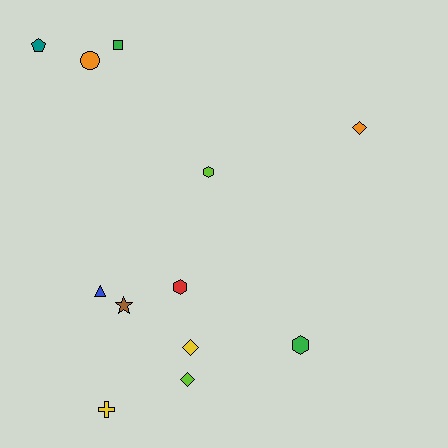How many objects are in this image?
There are 12 objects.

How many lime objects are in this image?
There are 2 lime objects.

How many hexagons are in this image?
There are 3 hexagons.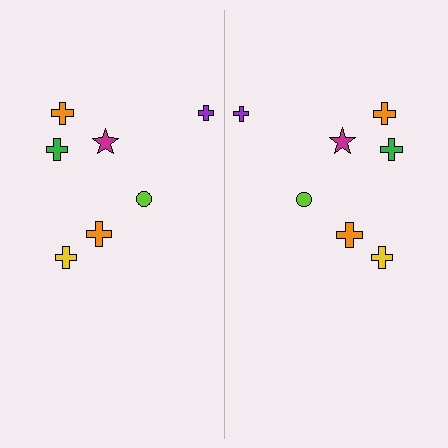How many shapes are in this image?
There are 14 shapes in this image.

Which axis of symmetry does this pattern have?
The pattern has a vertical axis of symmetry running through the center of the image.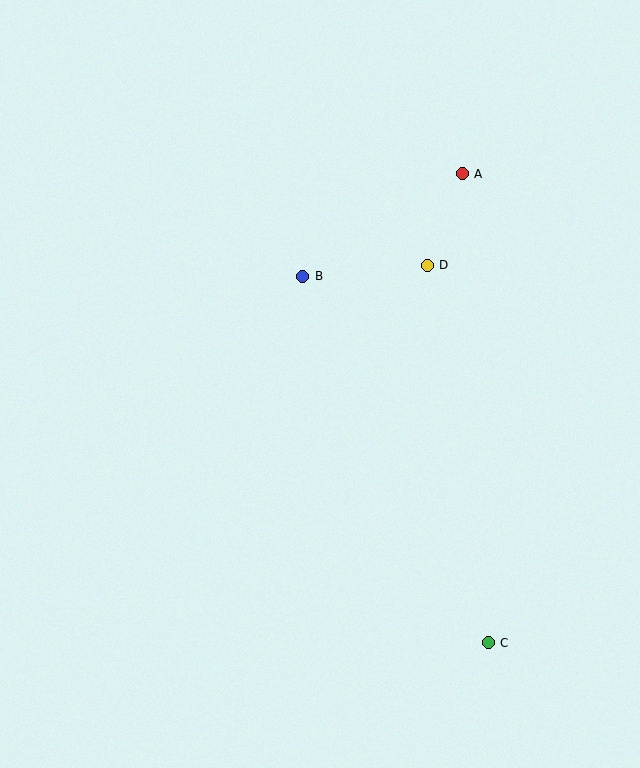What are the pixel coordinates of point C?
Point C is at (488, 643).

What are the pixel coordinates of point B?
Point B is at (303, 276).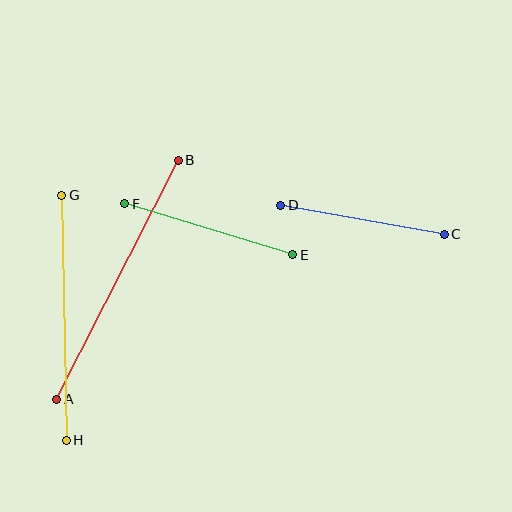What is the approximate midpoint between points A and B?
The midpoint is at approximately (118, 280) pixels.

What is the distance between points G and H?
The distance is approximately 245 pixels.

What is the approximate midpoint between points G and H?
The midpoint is at approximately (64, 318) pixels.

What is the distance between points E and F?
The distance is approximately 176 pixels.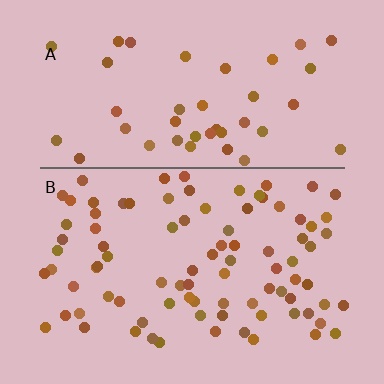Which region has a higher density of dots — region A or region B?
B (the bottom).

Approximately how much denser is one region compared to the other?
Approximately 2.0× — region B over region A.